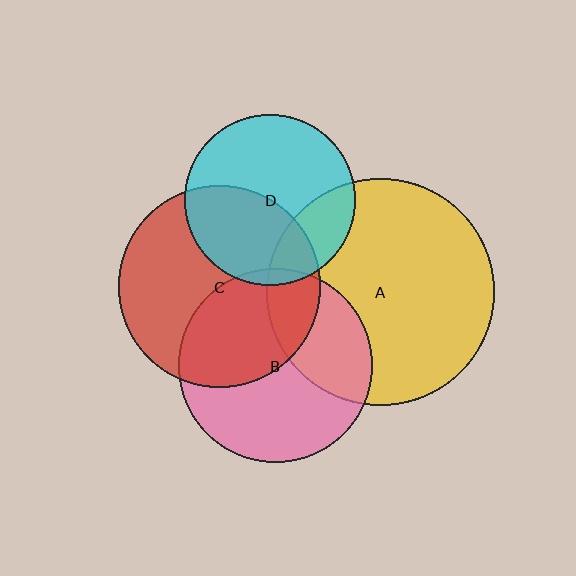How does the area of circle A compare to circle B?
Approximately 1.4 times.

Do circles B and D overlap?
Yes.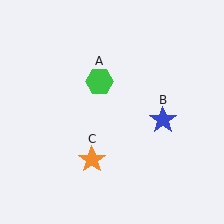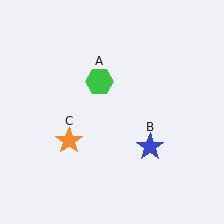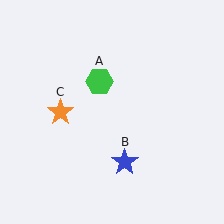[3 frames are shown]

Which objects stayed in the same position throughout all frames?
Green hexagon (object A) remained stationary.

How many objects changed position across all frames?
2 objects changed position: blue star (object B), orange star (object C).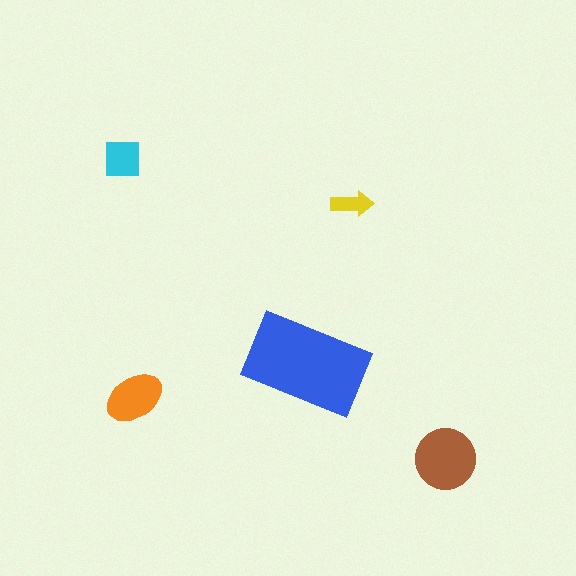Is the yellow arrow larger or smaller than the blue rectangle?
Smaller.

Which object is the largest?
The blue rectangle.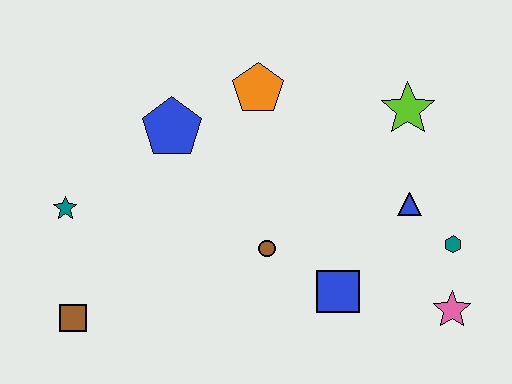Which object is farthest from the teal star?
The pink star is farthest from the teal star.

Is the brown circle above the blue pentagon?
No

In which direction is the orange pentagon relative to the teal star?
The orange pentagon is to the right of the teal star.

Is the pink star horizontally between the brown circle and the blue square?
No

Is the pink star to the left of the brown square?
No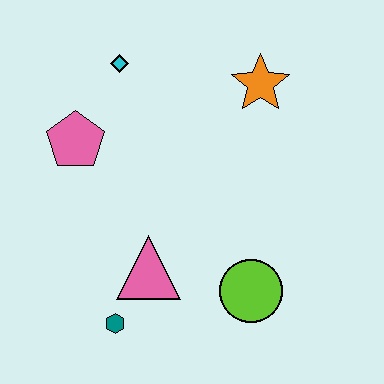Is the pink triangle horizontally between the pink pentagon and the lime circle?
Yes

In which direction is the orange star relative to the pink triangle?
The orange star is above the pink triangle.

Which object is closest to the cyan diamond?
The pink pentagon is closest to the cyan diamond.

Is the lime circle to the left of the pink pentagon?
No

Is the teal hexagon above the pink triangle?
No